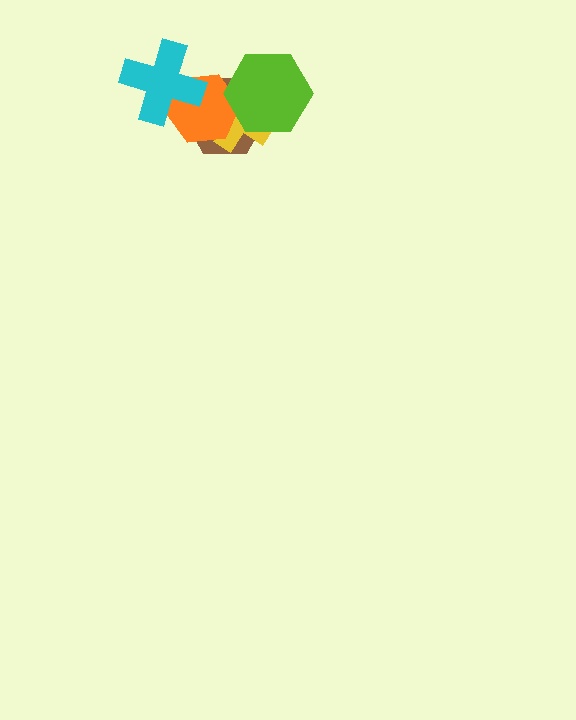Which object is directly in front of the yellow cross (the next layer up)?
The orange hexagon is directly in front of the yellow cross.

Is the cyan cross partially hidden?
No, no other shape covers it.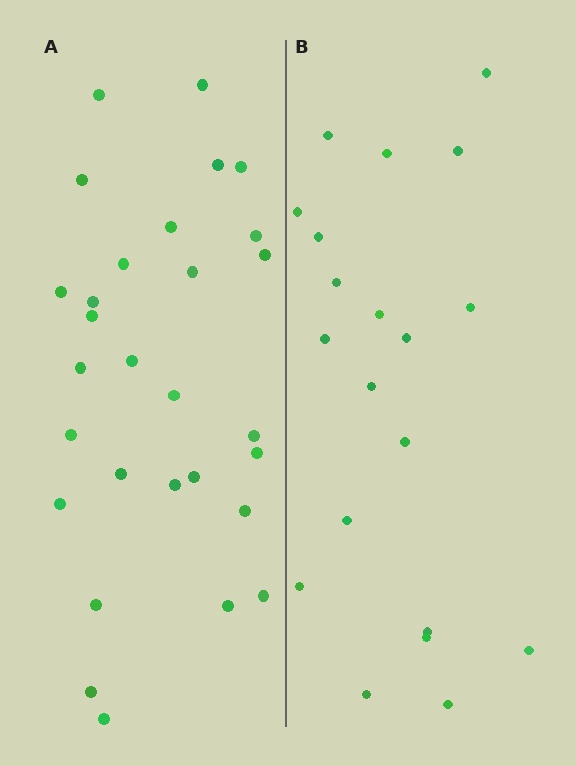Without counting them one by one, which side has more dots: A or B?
Region A (the left region) has more dots.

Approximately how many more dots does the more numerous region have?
Region A has roughly 8 or so more dots than region B.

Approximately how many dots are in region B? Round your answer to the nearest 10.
About 20 dots.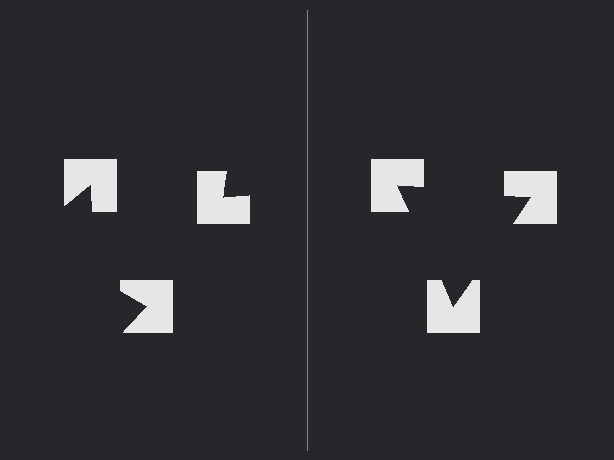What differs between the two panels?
The notched squares are positioned identically on both sides; only the wedge orientations differ. On the right they align to a triangle; on the left they are misaligned.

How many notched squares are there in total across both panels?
6 — 3 on each side.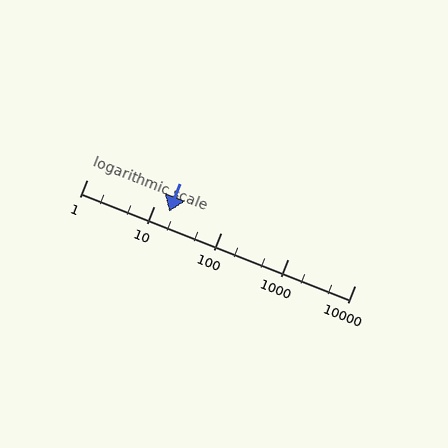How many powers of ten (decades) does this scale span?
The scale spans 4 decades, from 1 to 10000.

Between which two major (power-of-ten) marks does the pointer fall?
The pointer is between 10 and 100.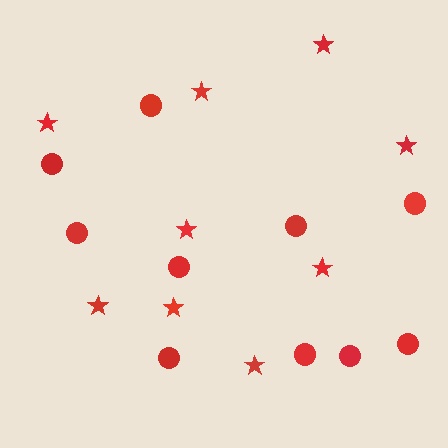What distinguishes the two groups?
There are 2 groups: one group of circles (10) and one group of stars (9).